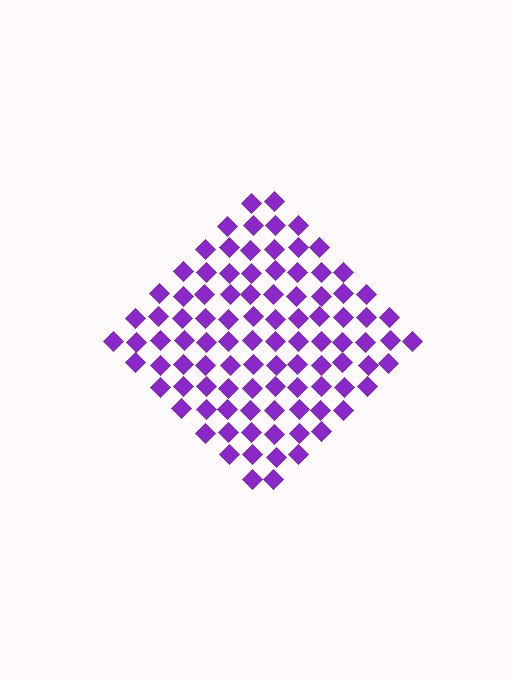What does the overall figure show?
The overall figure shows a diamond.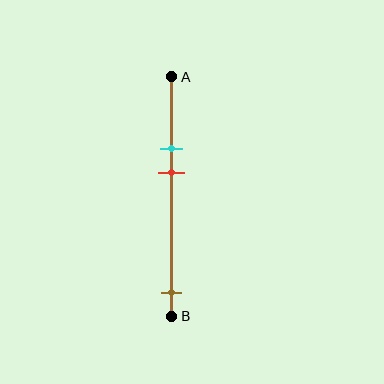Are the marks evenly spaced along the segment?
No, the marks are not evenly spaced.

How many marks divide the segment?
There are 3 marks dividing the segment.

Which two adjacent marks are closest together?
The cyan and red marks are the closest adjacent pair.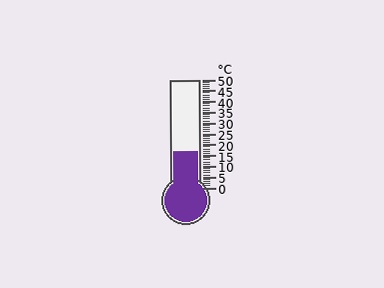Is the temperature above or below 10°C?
The temperature is above 10°C.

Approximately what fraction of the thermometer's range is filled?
The thermometer is filled to approximately 35% of its range.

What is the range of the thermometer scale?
The thermometer scale ranges from 0°C to 50°C.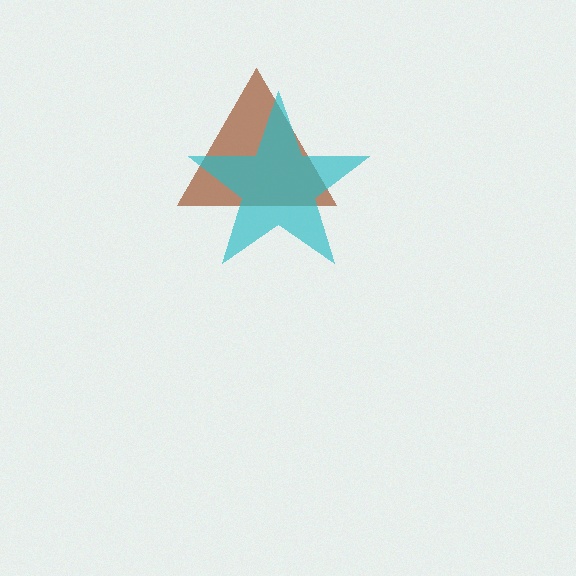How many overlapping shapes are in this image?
There are 2 overlapping shapes in the image.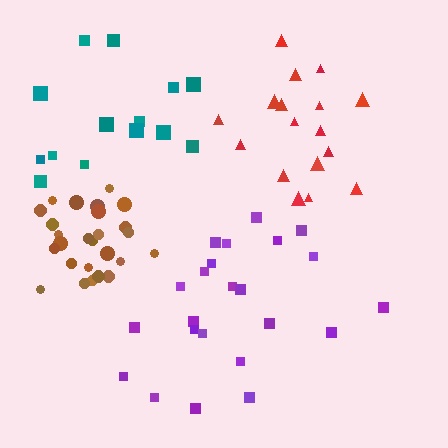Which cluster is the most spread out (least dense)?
Teal.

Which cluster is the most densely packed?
Brown.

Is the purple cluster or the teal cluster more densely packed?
Purple.